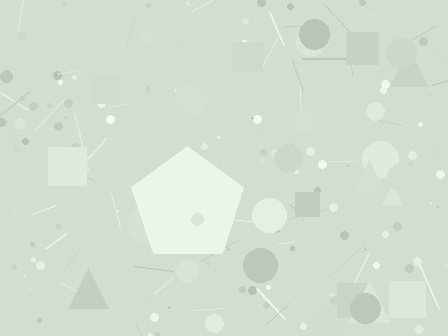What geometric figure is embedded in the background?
A pentagon is embedded in the background.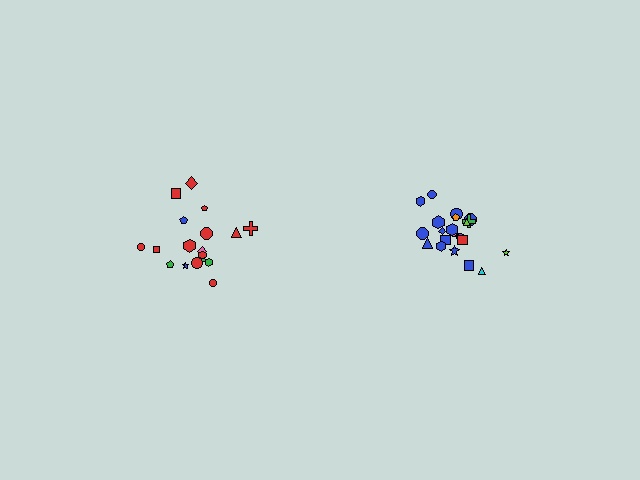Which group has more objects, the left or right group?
The right group.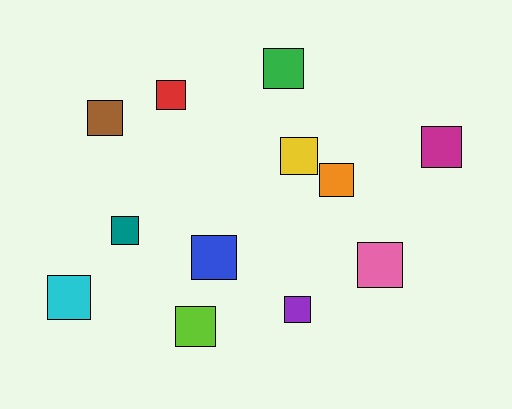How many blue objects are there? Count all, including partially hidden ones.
There is 1 blue object.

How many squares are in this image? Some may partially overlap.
There are 12 squares.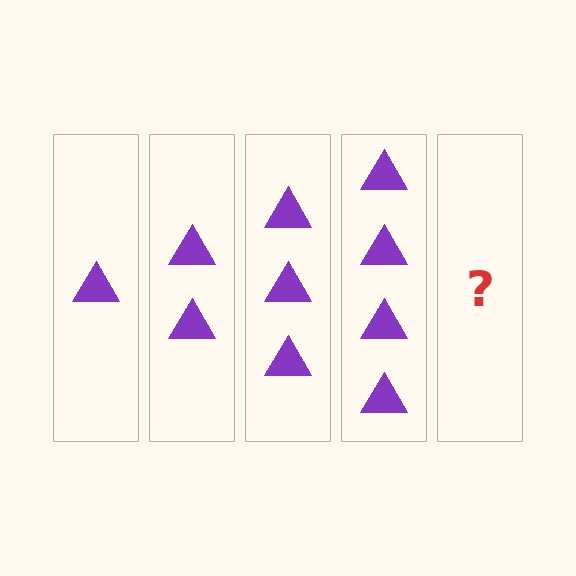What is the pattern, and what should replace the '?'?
The pattern is that each step adds one more triangle. The '?' should be 5 triangles.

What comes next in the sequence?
The next element should be 5 triangles.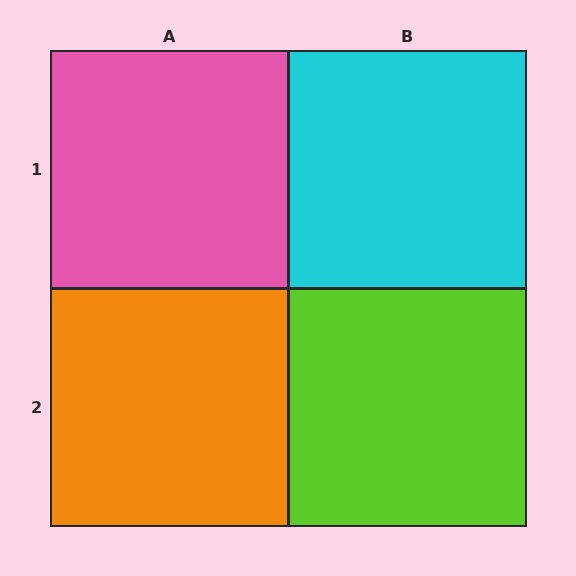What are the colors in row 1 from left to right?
Pink, cyan.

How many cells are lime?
1 cell is lime.